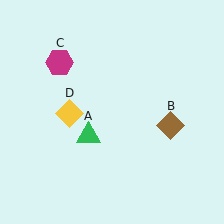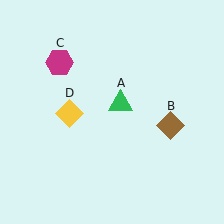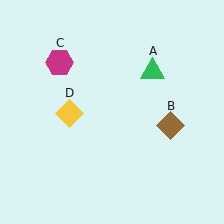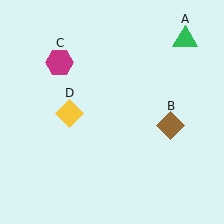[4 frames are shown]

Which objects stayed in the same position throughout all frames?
Brown diamond (object B) and magenta hexagon (object C) and yellow diamond (object D) remained stationary.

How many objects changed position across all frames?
1 object changed position: green triangle (object A).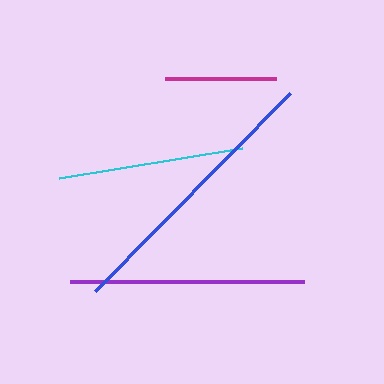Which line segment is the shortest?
The magenta line is the shortest at approximately 111 pixels.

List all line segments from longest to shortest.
From longest to shortest: blue, purple, cyan, magenta.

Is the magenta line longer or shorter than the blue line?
The blue line is longer than the magenta line.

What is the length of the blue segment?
The blue segment is approximately 278 pixels long.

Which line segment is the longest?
The blue line is the longest at approximately 278 pixels.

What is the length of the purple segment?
The purple segment is approximately 234 pixels long.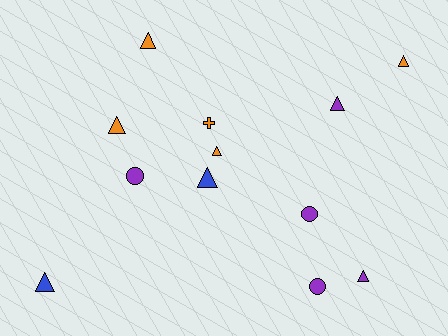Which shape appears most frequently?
Triangle, with 8 objects.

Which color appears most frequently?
Orange, with 5 objects.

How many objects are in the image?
There are 12 objects.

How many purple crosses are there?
There are no purple crosses.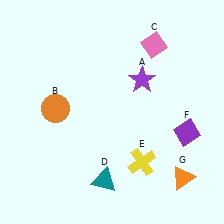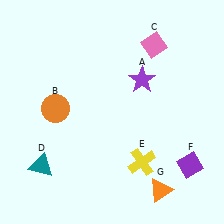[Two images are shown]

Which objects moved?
The objects that moved are: the teal triangle (D), the purple diamond (F), the orange triangle (G).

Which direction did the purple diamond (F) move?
The purple diamond (F) moved down.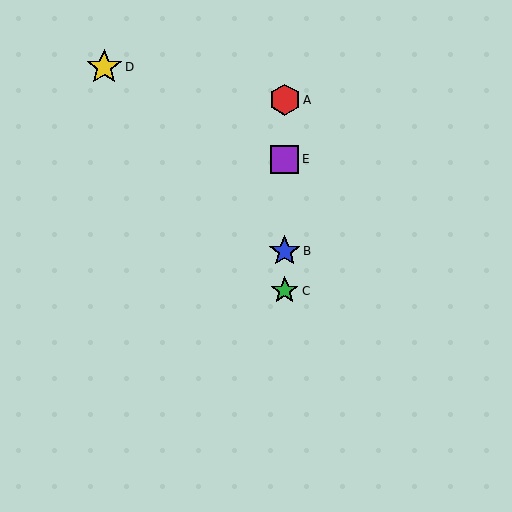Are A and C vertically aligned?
Yes, both are at x≈285.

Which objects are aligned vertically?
Objects A, B, C, E are aligned vertically.